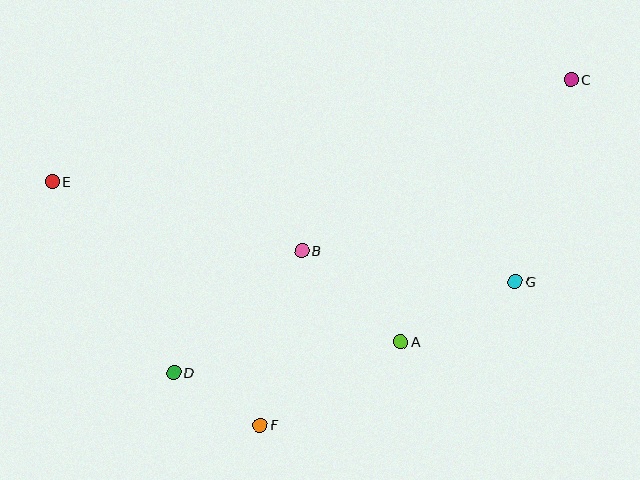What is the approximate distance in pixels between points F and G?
The distance between F and G is approximately 293 pixels.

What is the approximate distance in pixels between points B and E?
The distance between B and E is approximately 259 pixels.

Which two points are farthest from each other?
Points C and E are farthest from each other.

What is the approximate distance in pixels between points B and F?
The distance between B and F is approximately 179 pixels.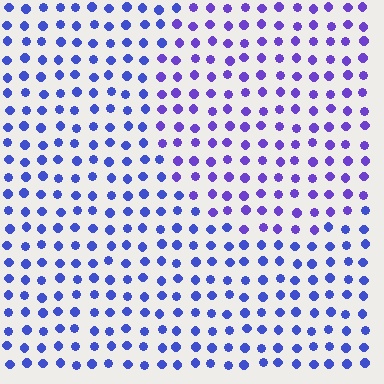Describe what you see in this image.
The image is filled with small blue elements in a uniform arrangement. A circle-shaped region is visible where the elements are tinted to a slightly different hue, forming a subtle color boundary.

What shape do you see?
I see a circle.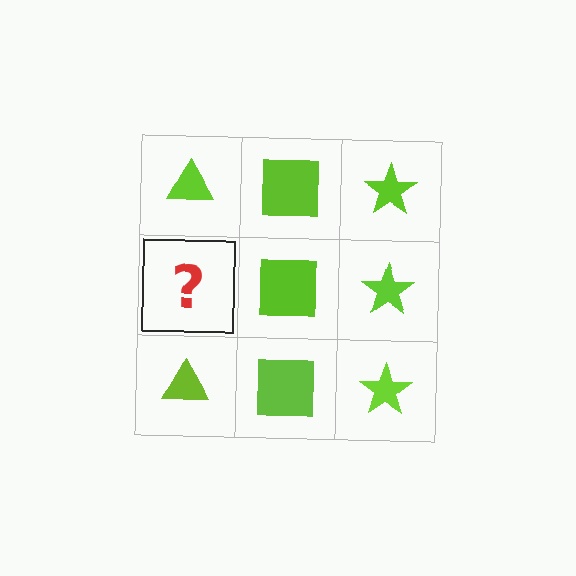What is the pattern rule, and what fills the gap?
The rule is that each column has a consistent shape. The gap should be filled with a lime triangle.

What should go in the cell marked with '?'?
The missing cell should contain a lime triangle.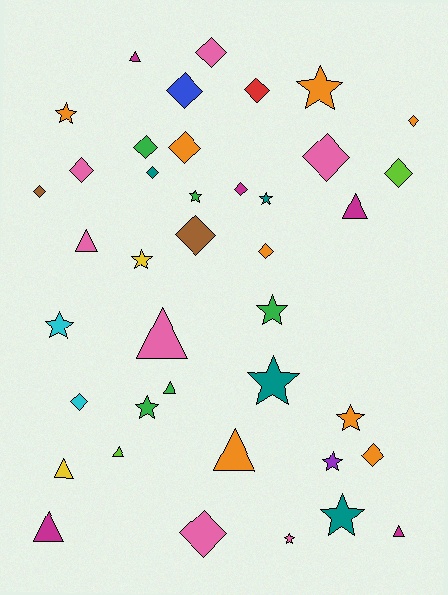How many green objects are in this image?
There are 5 green objects.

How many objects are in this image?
There are 40 objects.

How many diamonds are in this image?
There are 17 diamonds.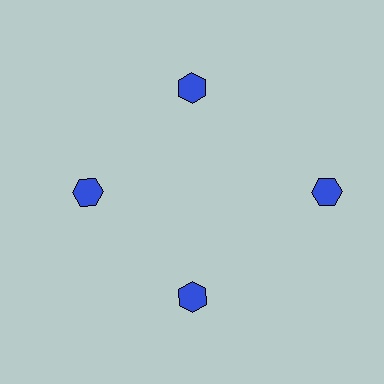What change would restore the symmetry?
The symmetry would be restored by moving it inward, back onto the ring so that all 4 hexagons sit at equal angles and equal distance from the center.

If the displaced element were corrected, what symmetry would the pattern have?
It would have 4-fold rotational symmetry — the pattern would map onto itself every 90 degrees.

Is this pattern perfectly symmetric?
No. The 4 blue hexagons are arranged in a ring, but one element near the 3 o'clock position is pushed outward from the center, breaking the 4-fold rotational symmetry.